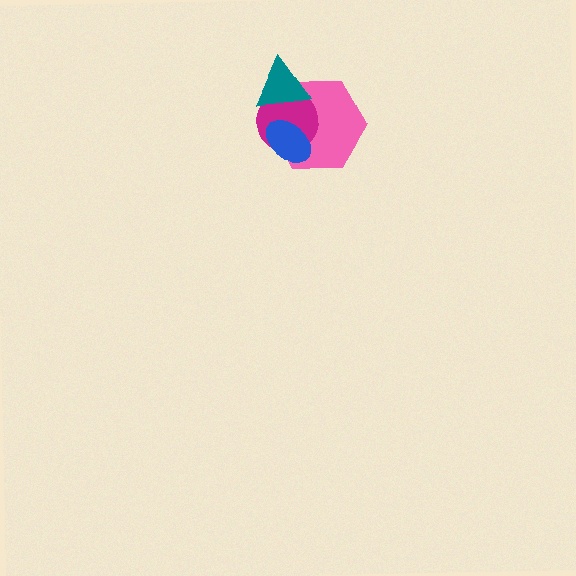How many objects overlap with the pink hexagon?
3 objects overlap with the pink hexagon.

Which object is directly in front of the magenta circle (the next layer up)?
The teal triangle is directly in front of the magenta circle.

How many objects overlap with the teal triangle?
2 objects overlap with the teal triangle.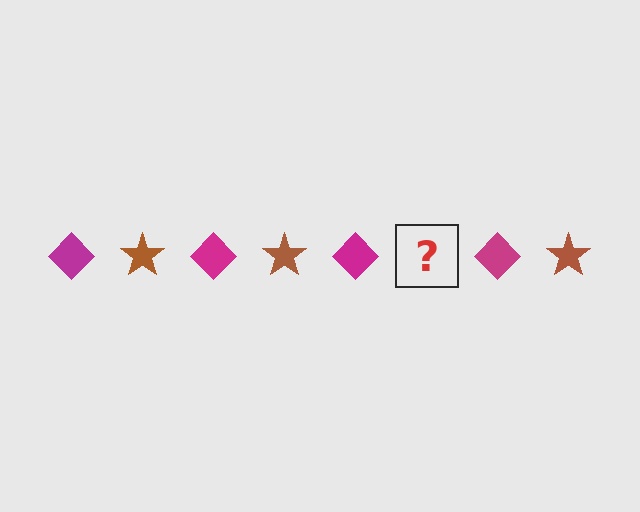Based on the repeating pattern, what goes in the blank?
The blank should be a brown star.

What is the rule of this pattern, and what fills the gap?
The rule is that the pattern alternates between magenta diamond and brown star. The gap should be filled with a brown star.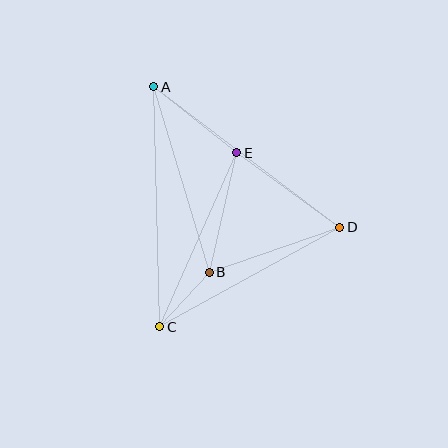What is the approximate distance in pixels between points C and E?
The distance between C and E is approximately 190 pixels.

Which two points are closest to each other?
Points B and C are closest to each other.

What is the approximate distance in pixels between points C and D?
The distance between C and D is approximately 206 pixels.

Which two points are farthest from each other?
Points A and C are farthest from each other.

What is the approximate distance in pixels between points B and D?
The distance between B and D is approximately 138 pixels.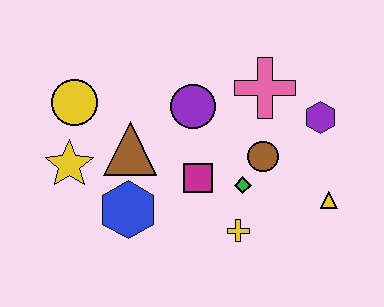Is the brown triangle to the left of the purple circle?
Yes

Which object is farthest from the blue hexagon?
The purple hexagon is farthest from the blue hexagon.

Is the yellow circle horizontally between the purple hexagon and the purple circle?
No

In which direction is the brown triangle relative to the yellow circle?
The brown triangle is to the right of the yellow circle.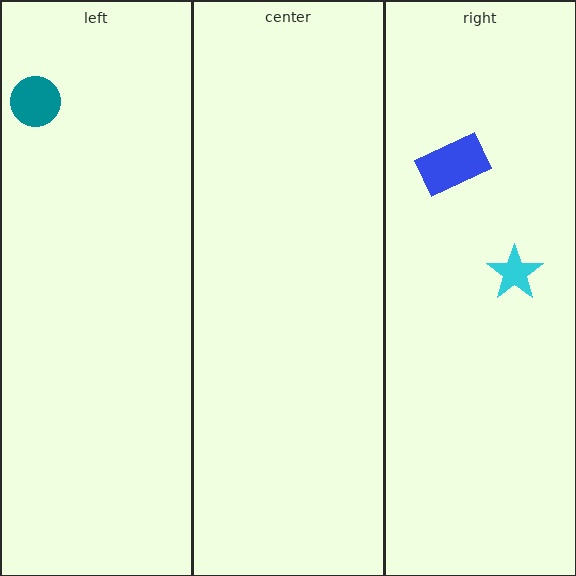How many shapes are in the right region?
2.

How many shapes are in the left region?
1.